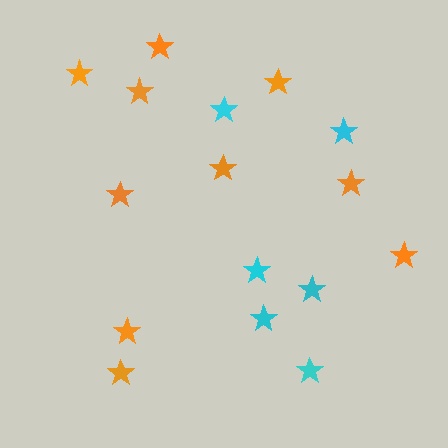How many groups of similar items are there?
There are 2 groups: one group of orange stars (10) and one group of cyan stars (6).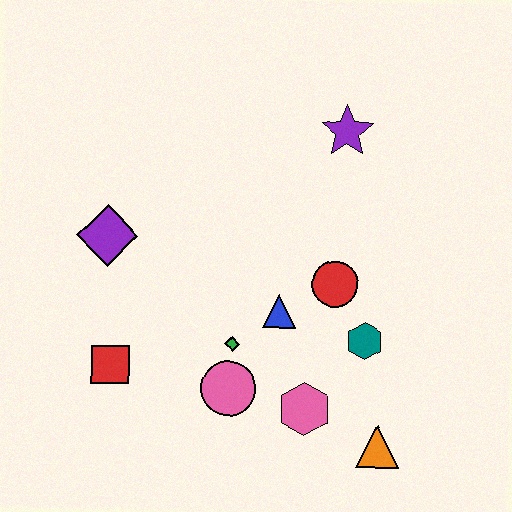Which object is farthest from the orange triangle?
The purple diamond is farthest from the orange triangle.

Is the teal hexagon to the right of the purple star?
Yes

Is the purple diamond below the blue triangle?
No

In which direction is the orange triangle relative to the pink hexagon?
The orange triangle is to the right of the pink hexagon.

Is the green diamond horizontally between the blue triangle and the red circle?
No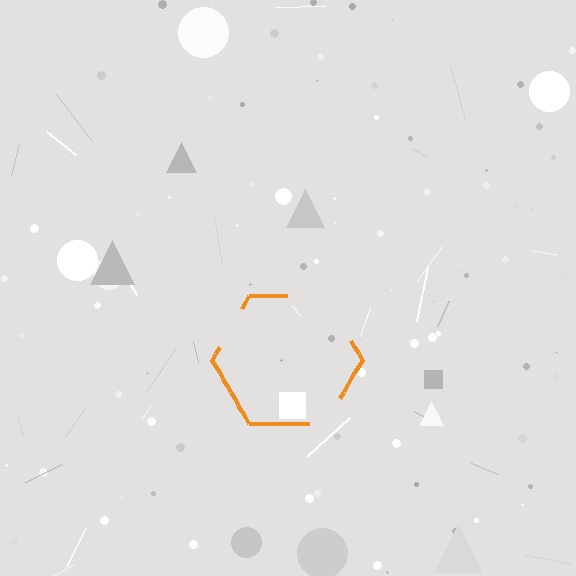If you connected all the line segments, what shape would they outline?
They would outline a hexagon.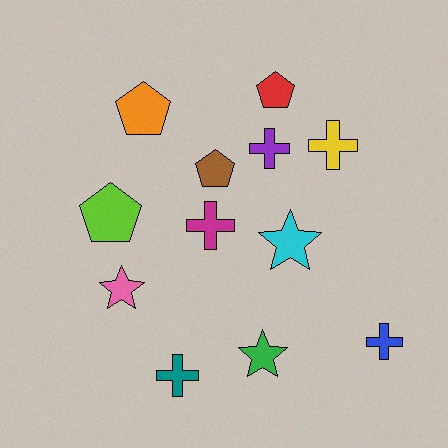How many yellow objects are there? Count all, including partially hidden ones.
There is 1 yellow object.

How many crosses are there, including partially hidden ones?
There are 5 crosses.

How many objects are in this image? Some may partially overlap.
There are 12 objects.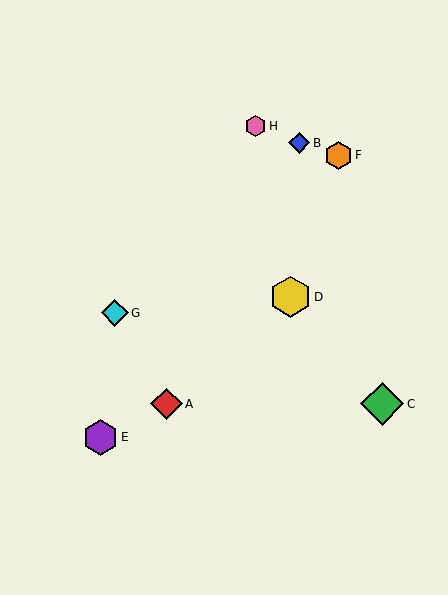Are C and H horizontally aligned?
No, C is at y≈404 and H is at y≈126.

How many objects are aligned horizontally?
2 objects (A, C) are aligned horizontally.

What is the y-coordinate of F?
Object F is at y≈156.